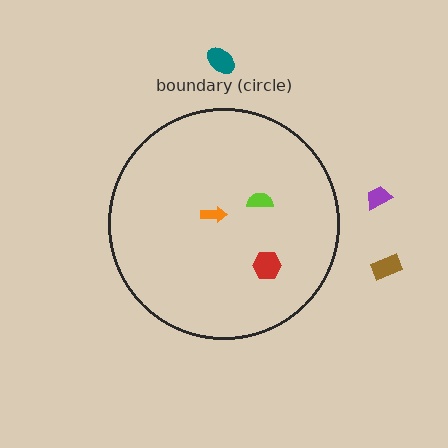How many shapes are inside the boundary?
3 inside, 3 outside.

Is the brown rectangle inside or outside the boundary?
Outside.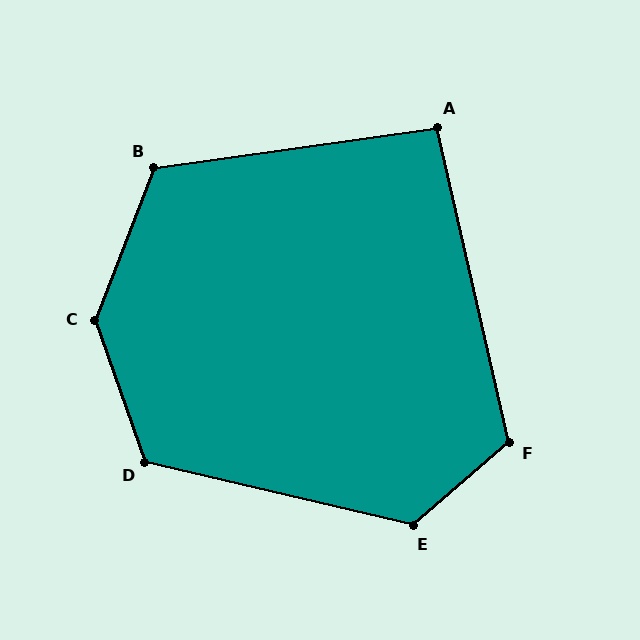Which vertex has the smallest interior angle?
A, at approximately 95 degrees.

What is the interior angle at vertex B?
Approximately 119 degrees (obtuse).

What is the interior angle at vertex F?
Approximately 118 degrees (obtuse).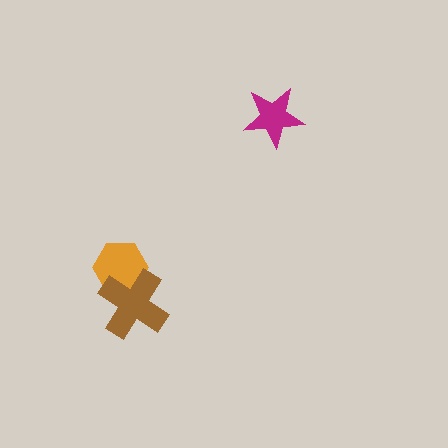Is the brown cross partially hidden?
No, no other shape covers it.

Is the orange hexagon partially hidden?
Yes, it is partially covered by another shape.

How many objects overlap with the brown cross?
1 object overlaps with the brown cross.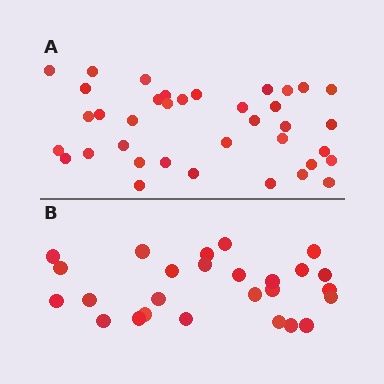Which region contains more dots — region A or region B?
Region A (the top region) has more dots.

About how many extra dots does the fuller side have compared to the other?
Region A has roughly 12 or so more dots than region B.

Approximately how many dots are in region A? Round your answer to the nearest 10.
About 40 dots. (The exact count is 37, which rounds to 40.)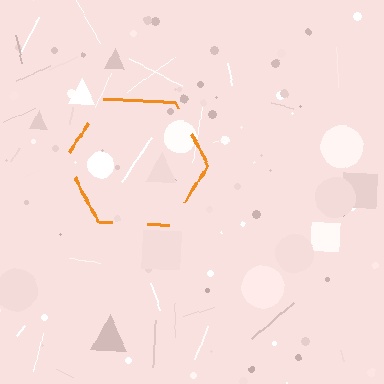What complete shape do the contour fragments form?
The contour fragments form a hexagon.